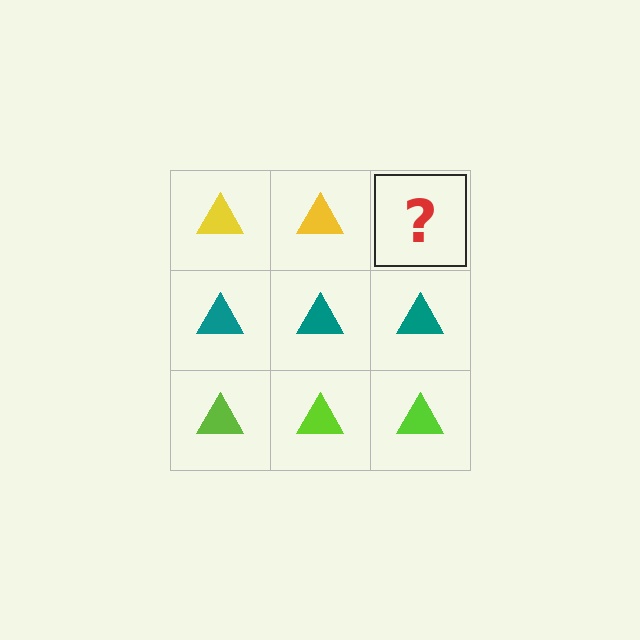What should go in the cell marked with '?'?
The missing cell should contain a yellow triangle.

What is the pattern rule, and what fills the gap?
The rule is that each row has a consistent color. The gap should be filled with a yellow triangle.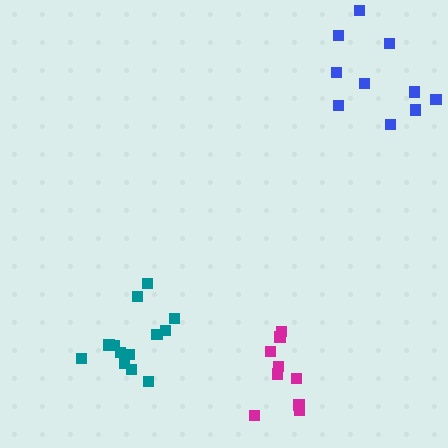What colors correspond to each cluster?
The clusters are colored: magenta, blue, teal.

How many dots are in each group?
Group 1: 9 dots, Group 2: 10 dots, Group 3: 13 dots (32 total).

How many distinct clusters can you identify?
There are 3 distinct clusters.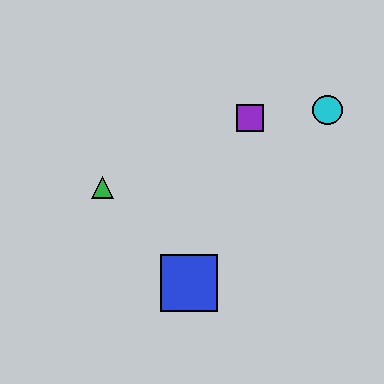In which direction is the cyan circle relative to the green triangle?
The cyan circle is to the right of the green triangle.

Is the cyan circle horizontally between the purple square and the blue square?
No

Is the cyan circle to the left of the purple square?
No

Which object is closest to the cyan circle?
The purple square is closest to the cyan circle.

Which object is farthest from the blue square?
The cyan circle is farthest from the blue square.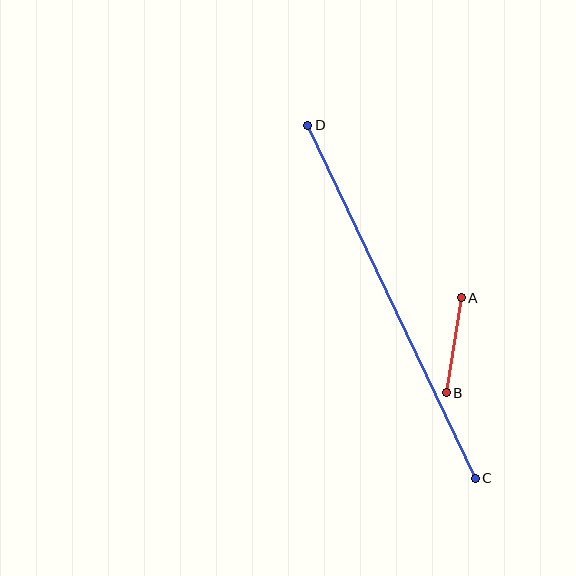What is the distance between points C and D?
The distance is approximately 391 pixels.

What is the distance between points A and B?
The distance is approximately 96 pixels.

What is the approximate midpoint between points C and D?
The midpoint is at approximately (391, 302) pixels.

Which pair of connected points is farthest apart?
Points C and D are farthest apart.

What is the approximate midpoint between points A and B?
The midpoint is at approximately (454, 345) pixels.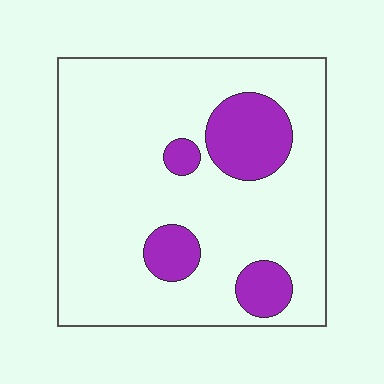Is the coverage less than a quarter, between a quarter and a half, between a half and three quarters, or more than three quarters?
Less than a quarter.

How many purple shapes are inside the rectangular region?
4.